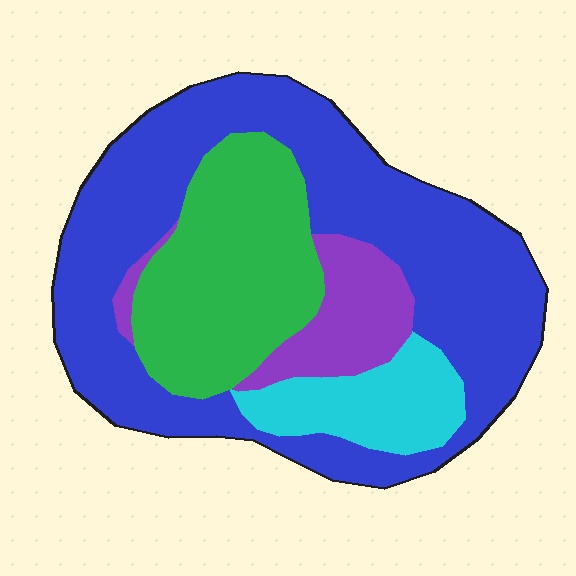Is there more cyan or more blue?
Blue.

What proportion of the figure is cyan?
Cyan covers 11% of the figure.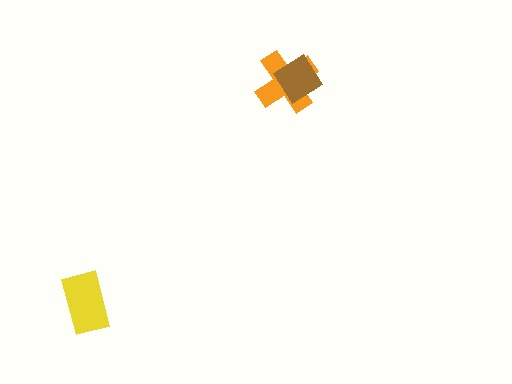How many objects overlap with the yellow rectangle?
0 objects overlap with the yellow rectangle.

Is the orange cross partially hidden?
Yes, it is partially covered by another shape.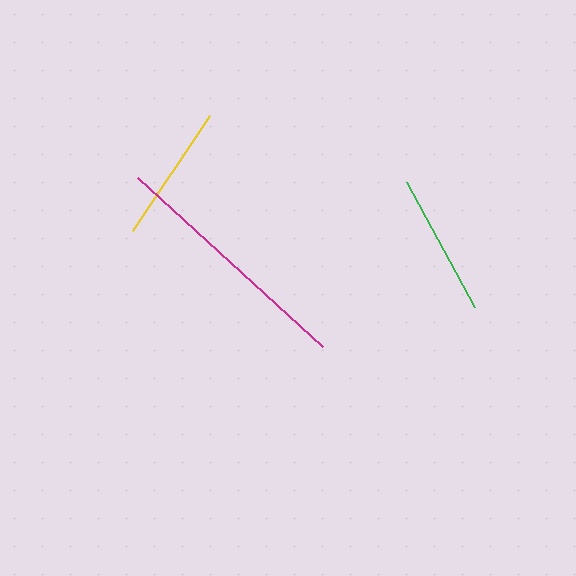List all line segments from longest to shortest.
From longest to shortest: magenta, green, yellow.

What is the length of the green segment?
The green segment is approximately 142 pixels long.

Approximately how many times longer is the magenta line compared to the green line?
The magenta line is approximately 1.8 times the length of the green line.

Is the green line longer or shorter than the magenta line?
The magenta line is longer than the green line.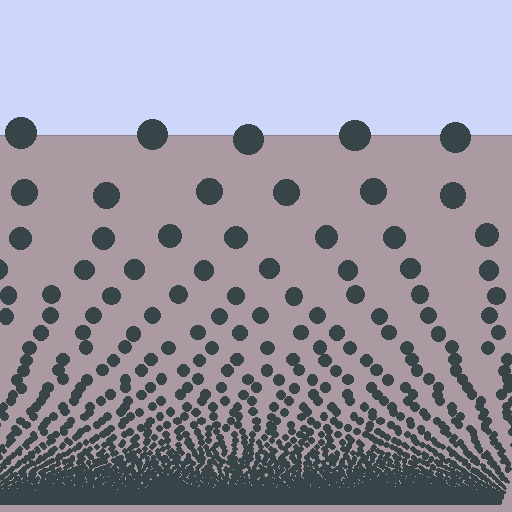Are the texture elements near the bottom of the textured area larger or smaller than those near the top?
Smaller. The gradient is inverted — elements near the bottom are smaller and denser.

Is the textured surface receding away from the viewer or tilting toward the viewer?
The surface appears to tilt toward the viewer. Texture elements get larger and sparser toward the top.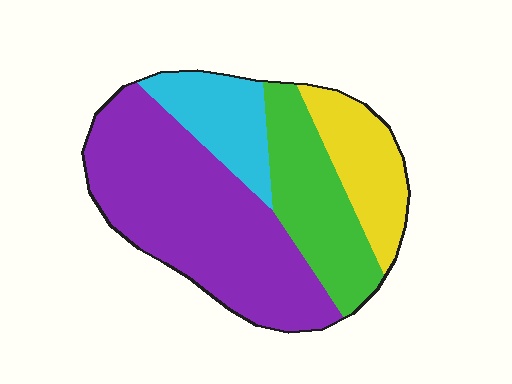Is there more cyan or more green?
Green.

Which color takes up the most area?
Purple, at roughly 50%.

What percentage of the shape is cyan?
Cyan covers around 15% of the shape.